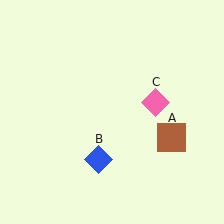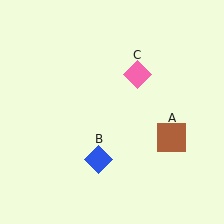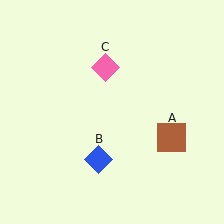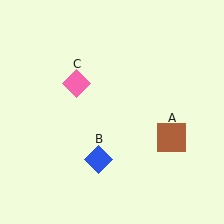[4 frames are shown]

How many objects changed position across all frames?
1 object changed position: pink diamond (object C).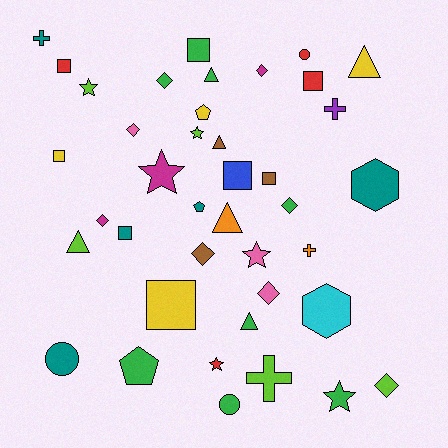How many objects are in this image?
There are 40 objects.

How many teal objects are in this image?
There are 5 teal objects.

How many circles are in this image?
There are 3 circles.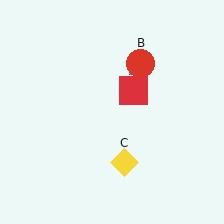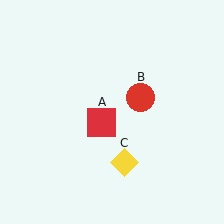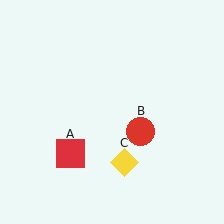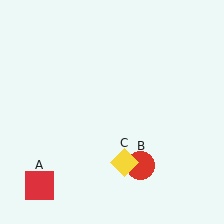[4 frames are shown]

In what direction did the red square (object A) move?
The red square (object A) moved down and to the left.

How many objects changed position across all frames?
2 objects changed position: red square (object A), red circle (object B).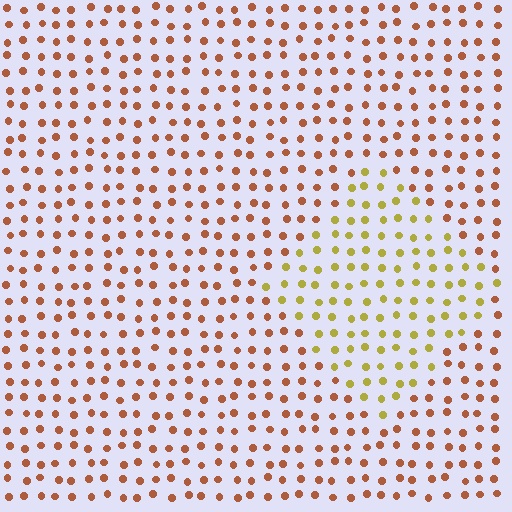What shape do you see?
I see a diamond.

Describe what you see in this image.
The image is filled with small brown elements in a uniform arrangement. A diamond-shaped region is visible where the elements are tinted to a slightly different hue, forming a subtle color boundary.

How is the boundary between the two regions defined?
The boundary is defined purely by a slight shift in hue (about 43 degrees). Spacing, size, and orientation are identical on both sides.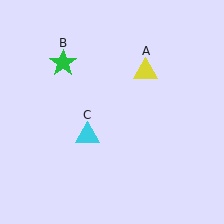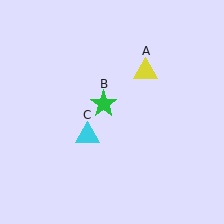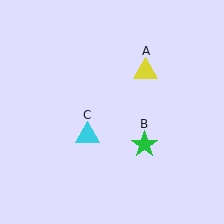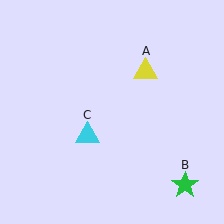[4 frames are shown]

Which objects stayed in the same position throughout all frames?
Yellow triangle (object A) and cyan triangle (object C) remained stationary.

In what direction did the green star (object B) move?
The green star (object B) moved down and to the right.